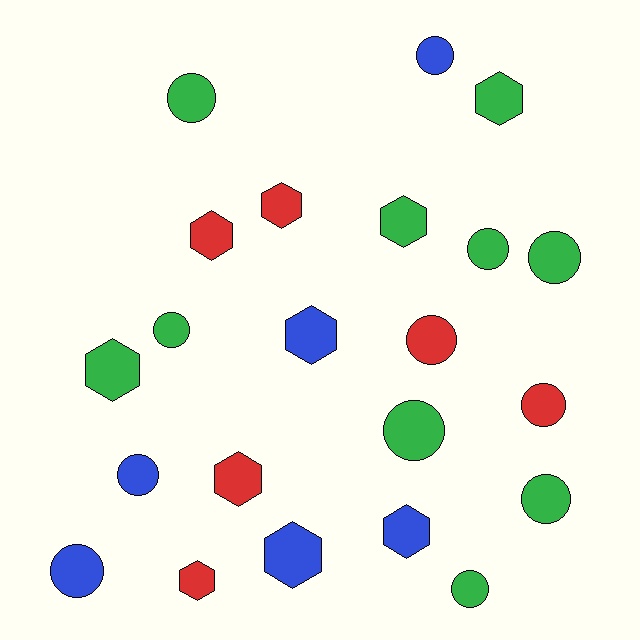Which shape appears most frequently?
Circle, with 12 objects.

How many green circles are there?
There are 7 green circles.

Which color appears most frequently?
Green, with 10 objects.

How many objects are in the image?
There are 22 objects.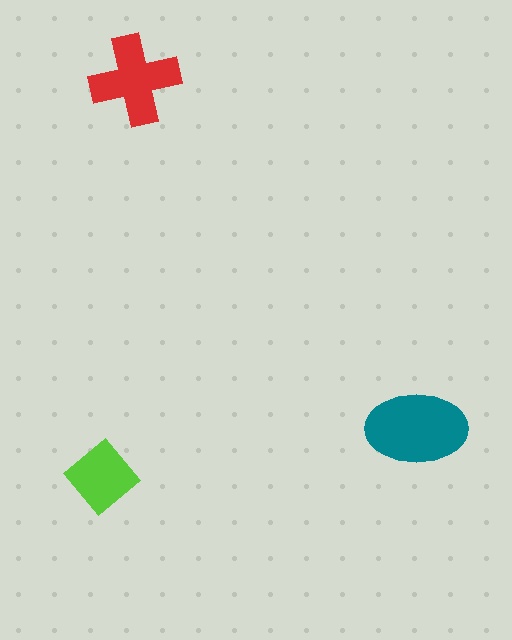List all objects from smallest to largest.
The lime diamond, the red cross, the teal ellipse.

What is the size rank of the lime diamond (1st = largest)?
3rd.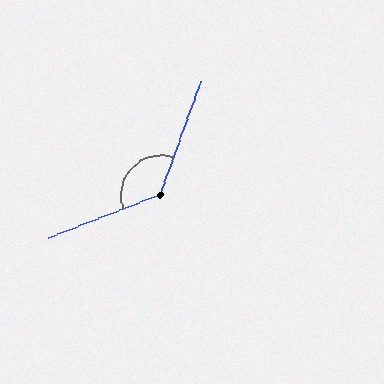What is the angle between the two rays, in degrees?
Approximately 131 degrees.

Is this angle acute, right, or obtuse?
It is obtuse.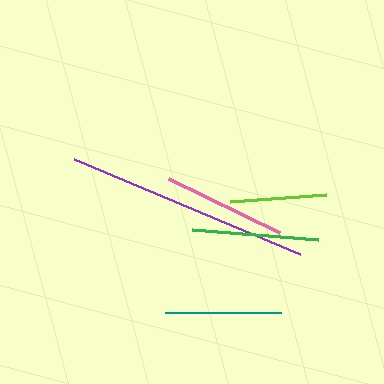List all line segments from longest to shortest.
From longest to shortest: purple, green, pink, teal, lime.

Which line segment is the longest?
The purple line is the longest at approximately 245 pixels.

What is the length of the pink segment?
The pink segment is approximately 123 pixels long.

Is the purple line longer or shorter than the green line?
The purple line is longer than the green line.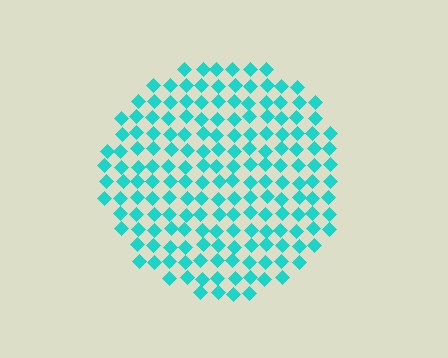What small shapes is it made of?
It is made of small diamonds.